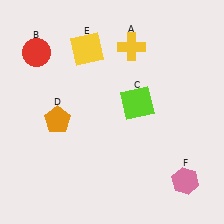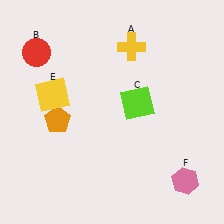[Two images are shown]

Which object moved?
The yellow square (E) moved down.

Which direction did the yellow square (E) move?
The yellow square (E) moved down.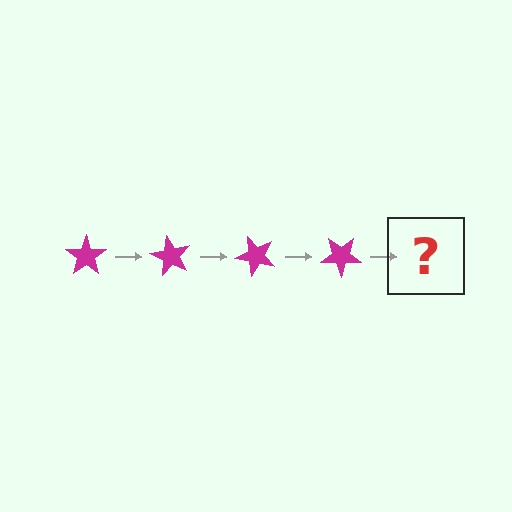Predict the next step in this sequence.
The next step is a magenta star rotated 240 degrees.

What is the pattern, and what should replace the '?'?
The pattern is that the star rotates 60 degrees each step. The '?' should be a magenta star rotated 240 degrees.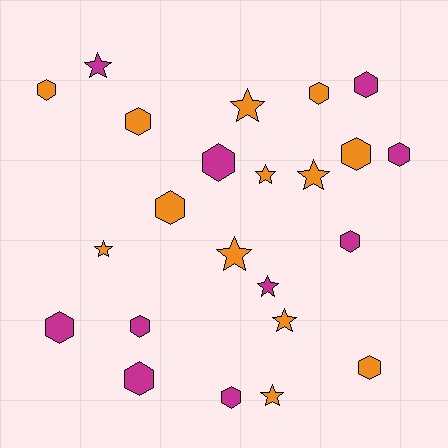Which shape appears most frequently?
Hexagon, with 14 objects.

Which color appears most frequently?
Orange, with 13 objects.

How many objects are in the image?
There are 23 objects.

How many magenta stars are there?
There are 2 magenta stars.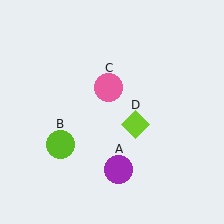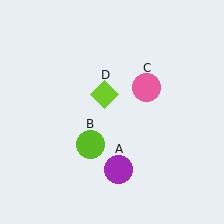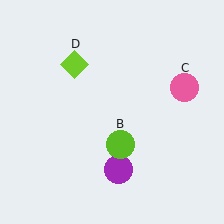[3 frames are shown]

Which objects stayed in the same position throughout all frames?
Purple circle (object A) remained stationary.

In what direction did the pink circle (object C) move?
The pink circle (object C) moved right.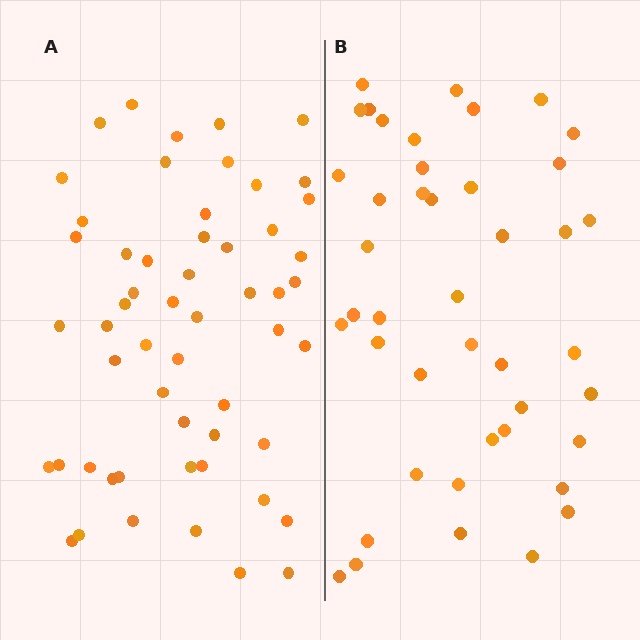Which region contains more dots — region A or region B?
Region A (the left region) has more dots.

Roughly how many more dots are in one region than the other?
Region A has roughly 12 or so more dots than region B.